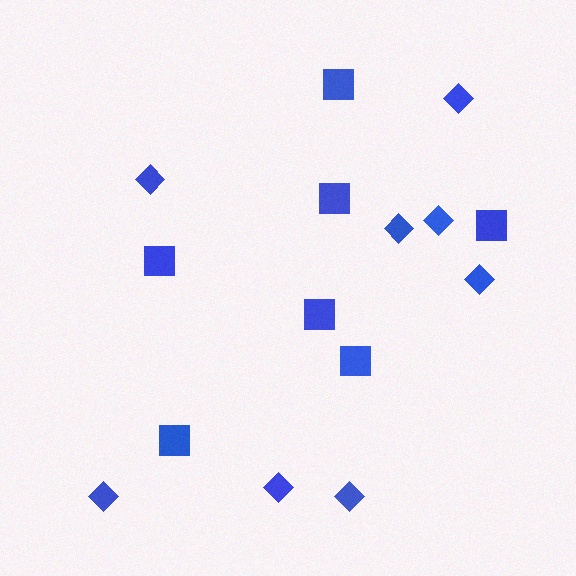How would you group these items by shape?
There are 2 groups: one group of squares (7) and one group of diamonds (8).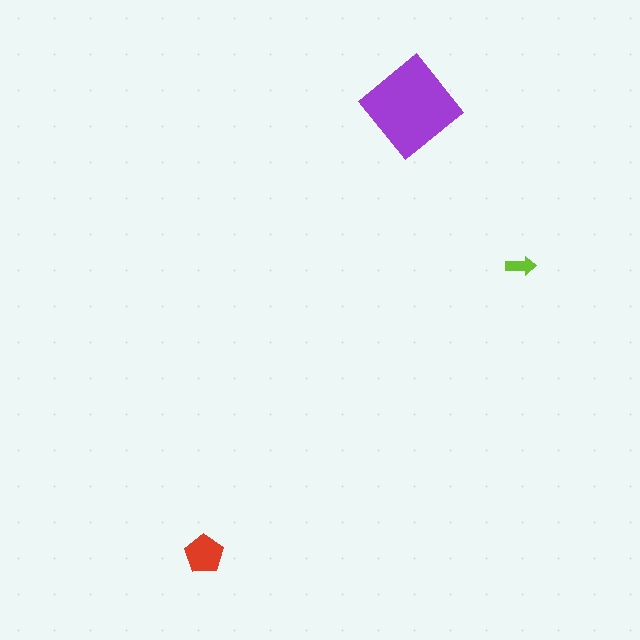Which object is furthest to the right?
The lime arrow is rightmost.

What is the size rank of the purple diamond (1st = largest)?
1st.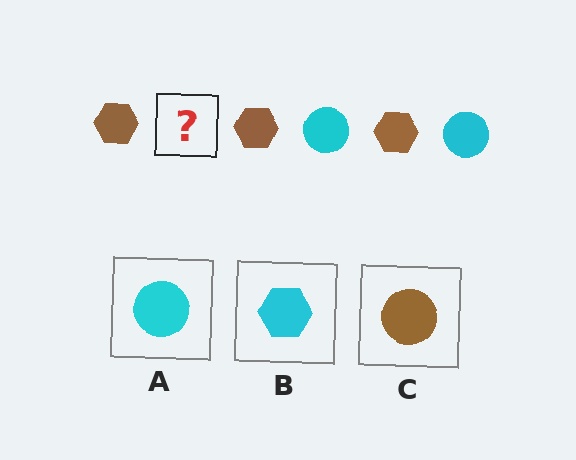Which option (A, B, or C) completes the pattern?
A.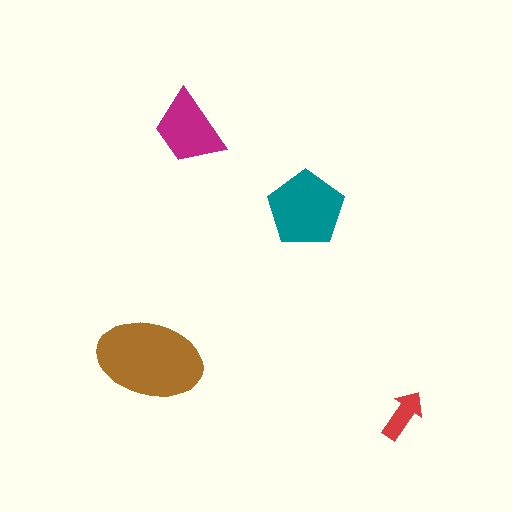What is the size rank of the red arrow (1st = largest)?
4th.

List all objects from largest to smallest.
The brown ellipse, the teal pentagon, the magenta trapezoid, the red arrow.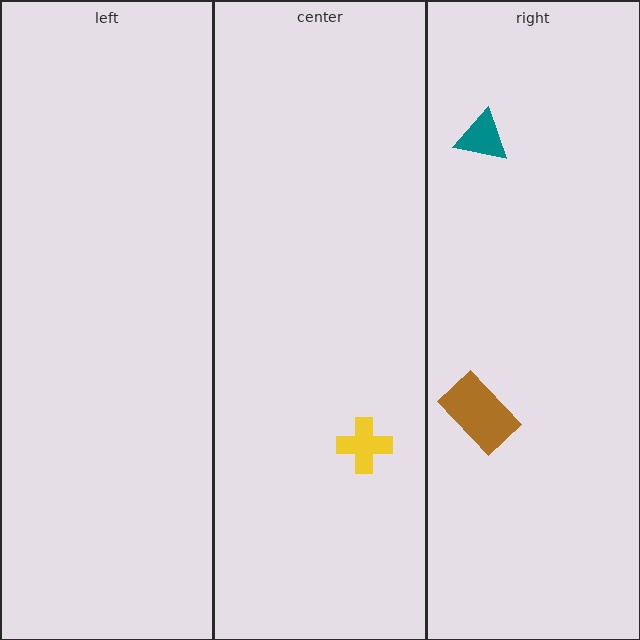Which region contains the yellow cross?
The center region.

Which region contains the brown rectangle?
The right region.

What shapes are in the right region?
The teal triangle, the brown rectangle.